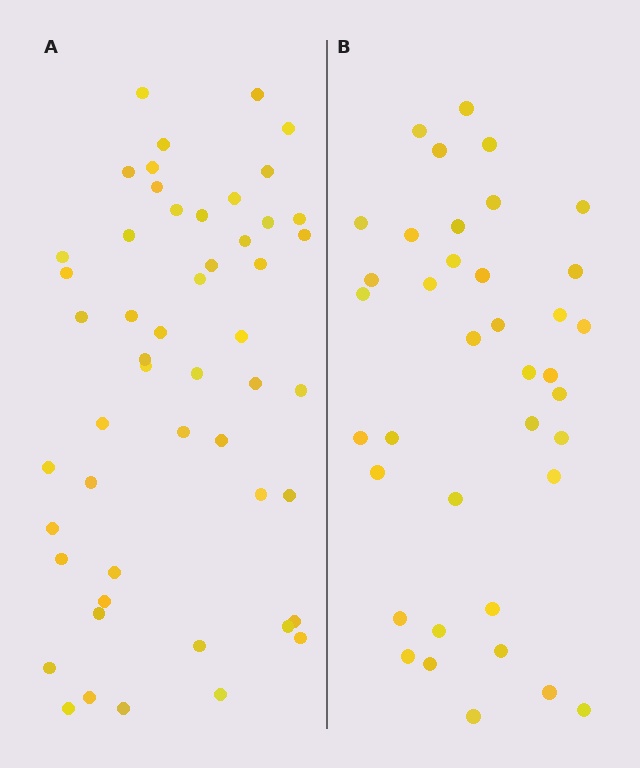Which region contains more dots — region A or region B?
Region A (the left region) has more dots.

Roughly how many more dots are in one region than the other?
Region A has approximately 15 more dots than region B.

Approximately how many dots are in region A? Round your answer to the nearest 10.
About 50 dots. (The exact count is 51, which rounds to 50.)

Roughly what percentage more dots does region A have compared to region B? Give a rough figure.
About 35% more.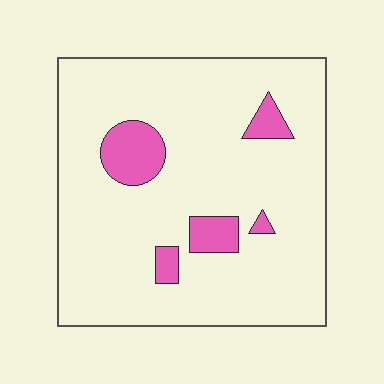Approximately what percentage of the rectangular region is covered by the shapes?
Approximately 10%.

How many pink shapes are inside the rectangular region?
5.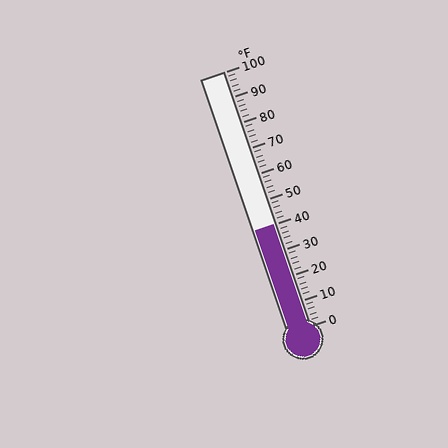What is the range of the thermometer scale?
The thermometer scale ranges from 0°F to 100°F.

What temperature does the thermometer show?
The thermometer shows approximately 40°F.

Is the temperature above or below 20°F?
The temperature is above 20°F.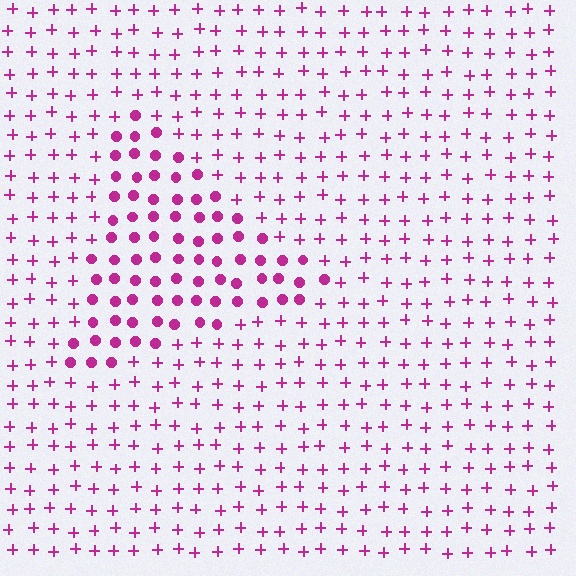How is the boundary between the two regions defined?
The boundary is defined by a change in element shape: circles inside vs. plus signs outside. All elements share the same color and spacing.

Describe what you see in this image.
The image is filled with small magenta elements arranged in a uniform grid. A triangle-shaped region contains circles, while the surrounding area contains plus signs. The boundary is defined purely by the change in element shape.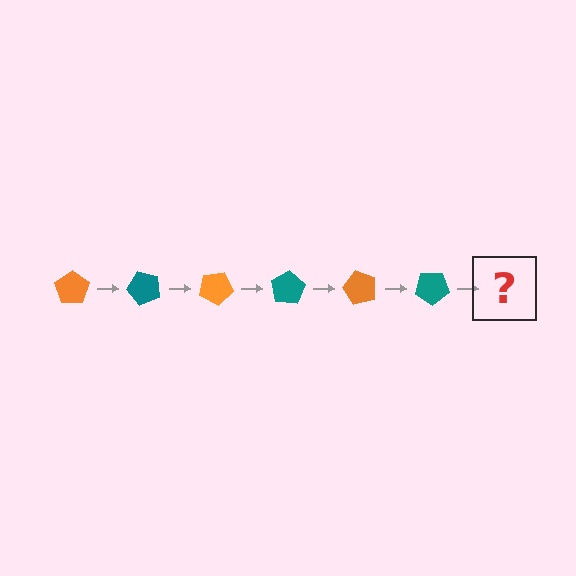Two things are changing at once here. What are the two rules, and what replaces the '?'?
The two rules are that it rotates 50 degrees each step and the color cycles through orange and teal. The '?' should be an orange pentagon, rotated 300 degrees from the start.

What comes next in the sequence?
The next element should be an orange pentagon, rotated 300 degrees from the start.